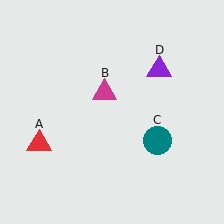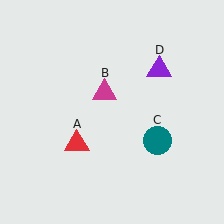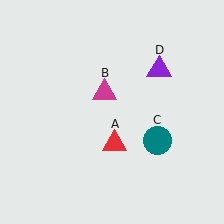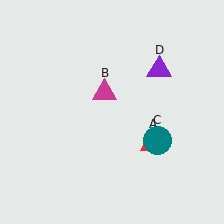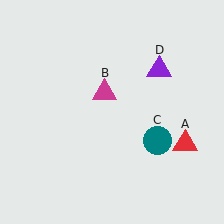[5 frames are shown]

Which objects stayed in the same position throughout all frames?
Magenta triangle (object B) and teal circle (object C) and purple triangle (object D) remained stationary.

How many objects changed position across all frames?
1 object changed position: red triangle (object A).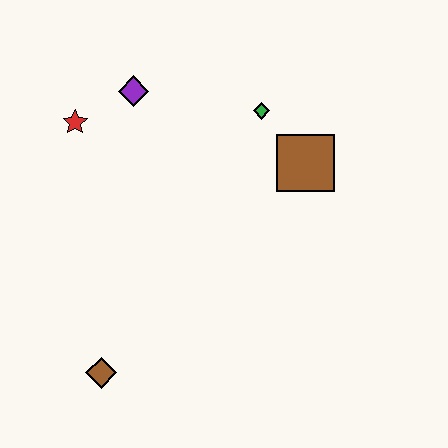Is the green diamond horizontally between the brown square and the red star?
Yes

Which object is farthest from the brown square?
The brown diamond is farthest from the brown square.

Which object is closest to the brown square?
The green diamond is closest to the brown square.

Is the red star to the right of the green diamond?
No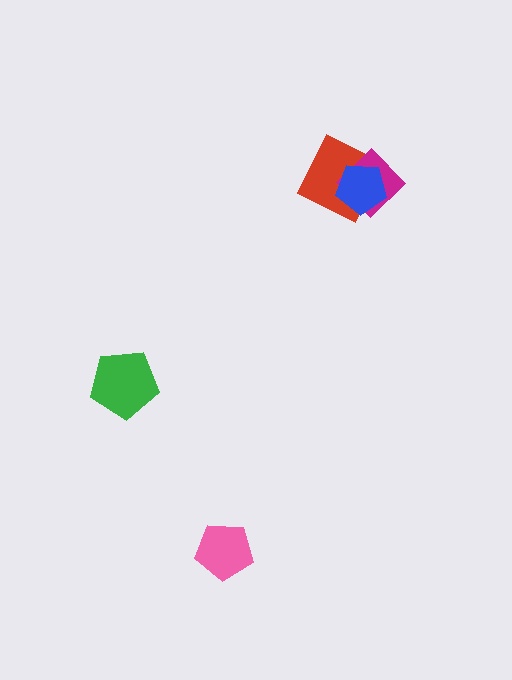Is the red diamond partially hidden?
Yes, it is partially covered by another shape.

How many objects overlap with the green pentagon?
0 objects overlap with the green pentagon.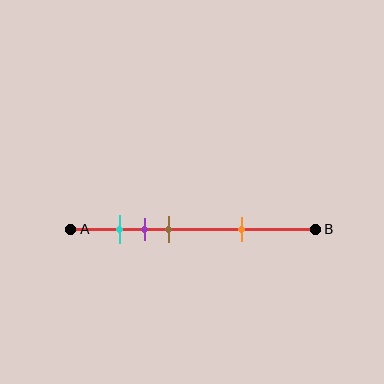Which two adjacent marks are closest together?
The cyan and purple marks are the closest adjacent pair.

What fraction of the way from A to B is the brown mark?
The brown mark is approximately 40% (0.4) of the way from A to B.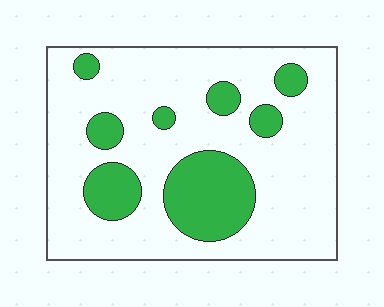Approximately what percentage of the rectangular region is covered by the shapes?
Approximately 25%.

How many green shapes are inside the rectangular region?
8.